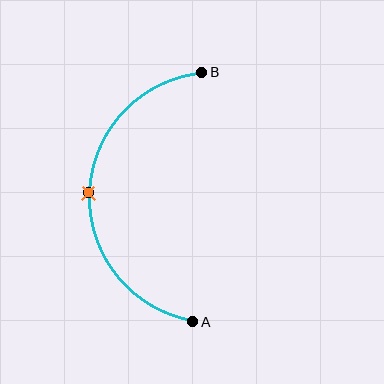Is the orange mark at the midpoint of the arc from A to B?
Yes. The orange mark lies on the arc at equal arc-length from both A and B — it is the arc midpoint.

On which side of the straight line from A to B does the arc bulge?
The arc bulges to the left of the straight line connecting A and B.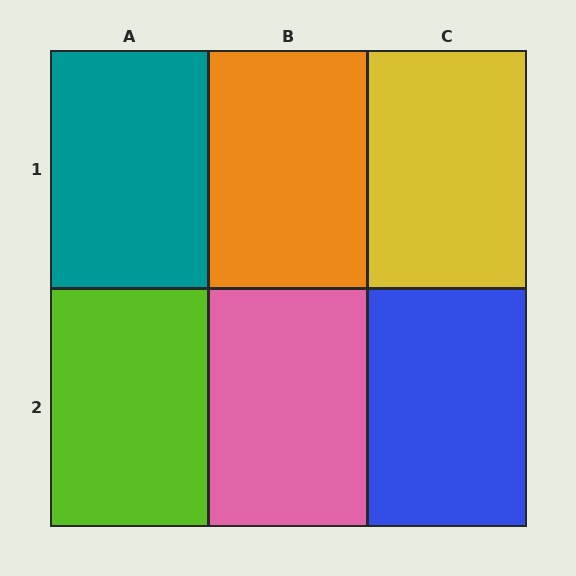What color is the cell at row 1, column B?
Orange.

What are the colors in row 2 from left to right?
Lime, pink, blue.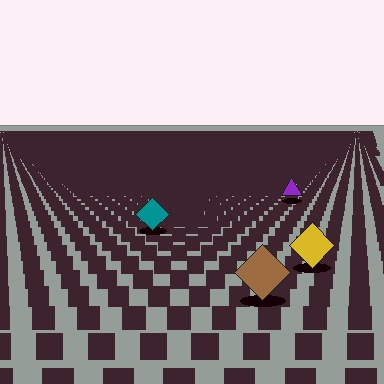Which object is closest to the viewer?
The brown diamond is closest. The texture marks near it are larger and more spread out.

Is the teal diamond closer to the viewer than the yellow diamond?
No. The yellow diamond is closer — you can tell from the texture gradient: the ground texture is coarser near it.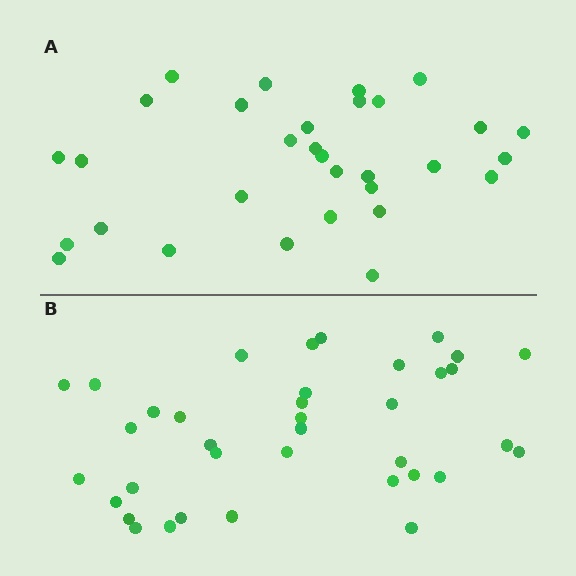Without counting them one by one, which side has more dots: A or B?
Region B (the bottom region) has more dots.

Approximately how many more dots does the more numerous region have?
Region B has about 6 more dots than region A.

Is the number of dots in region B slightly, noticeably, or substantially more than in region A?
Region B has only slightly more — the two regions are fairly close. The ratio is roughly 1.2 to 1.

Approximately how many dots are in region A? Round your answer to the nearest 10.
About 30 dots. (The exact count is 31, which rounds to 30.)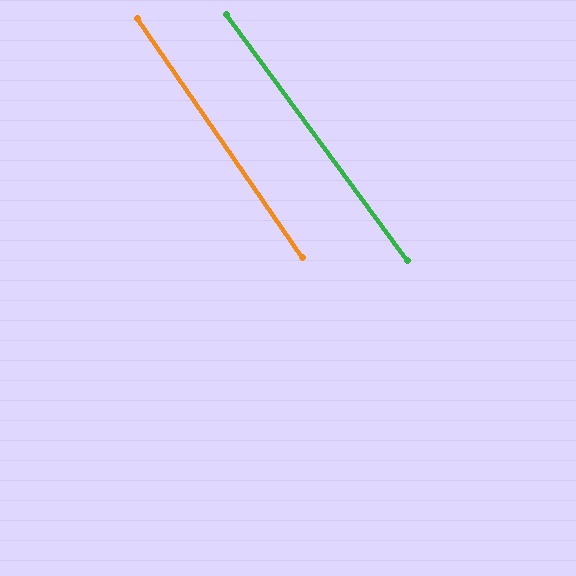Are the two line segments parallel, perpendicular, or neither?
Parallel — their directions differ by only 1.6°.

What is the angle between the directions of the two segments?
Approximately 2 degrees.